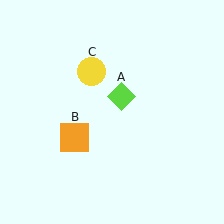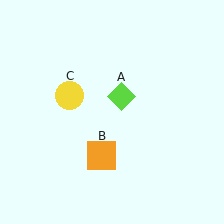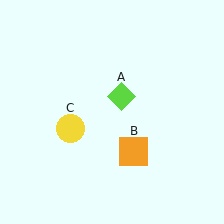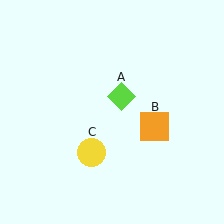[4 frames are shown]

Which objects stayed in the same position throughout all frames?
Lime diamond (object A) remained stationary.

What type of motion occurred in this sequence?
The orange square (object B), yellow circle (object C) rotated counterclockwise around the center of the scene.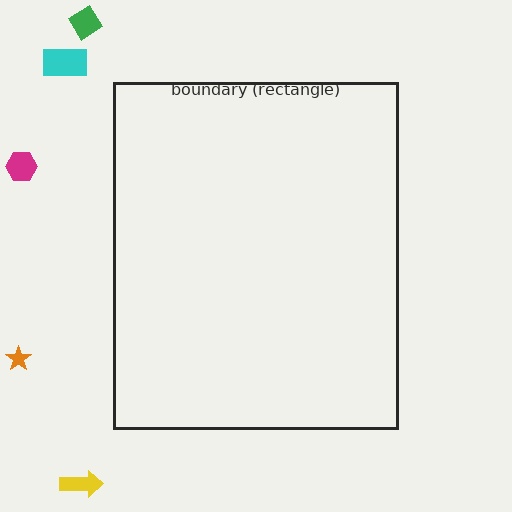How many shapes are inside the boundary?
0 inside, 5 outside.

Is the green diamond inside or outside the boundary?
Outside.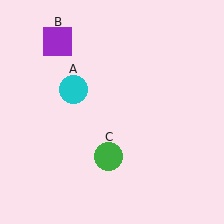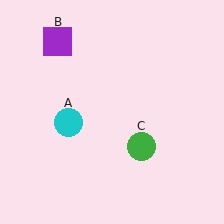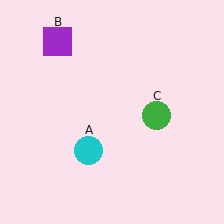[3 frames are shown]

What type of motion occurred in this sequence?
The cyan circle (object A), green circle (object C) rotated counterclockwise around the center of the scene.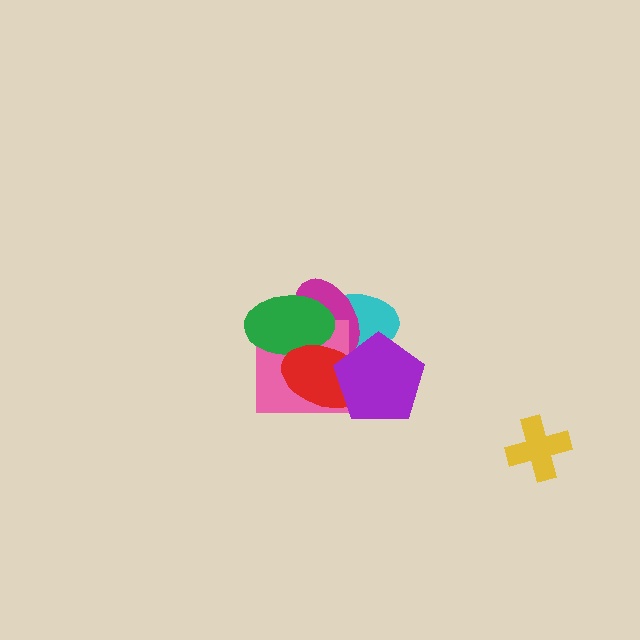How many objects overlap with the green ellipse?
4 objects overlap with the green ellipse.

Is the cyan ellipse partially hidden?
Yes, it is partially covered by another shape.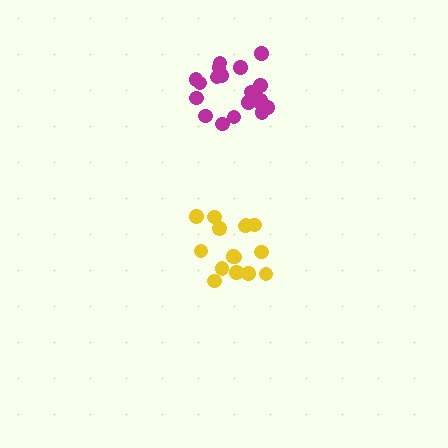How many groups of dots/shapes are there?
There are 2 groups.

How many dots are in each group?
Group 1: 15 dots, Group 2: 19 dots (34 total).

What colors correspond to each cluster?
The clusters are colored: yellow, magenta.